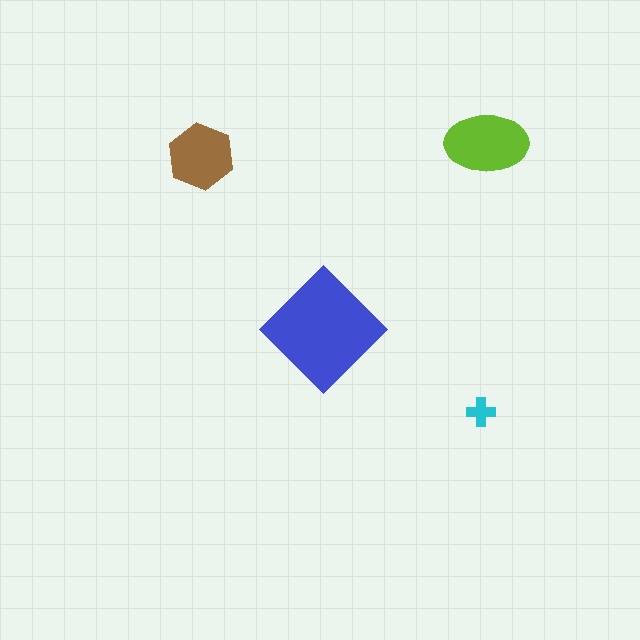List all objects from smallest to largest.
The cyan cross, the brown hexagon, the lime ellipse, the blue diamond.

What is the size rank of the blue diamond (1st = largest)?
1st.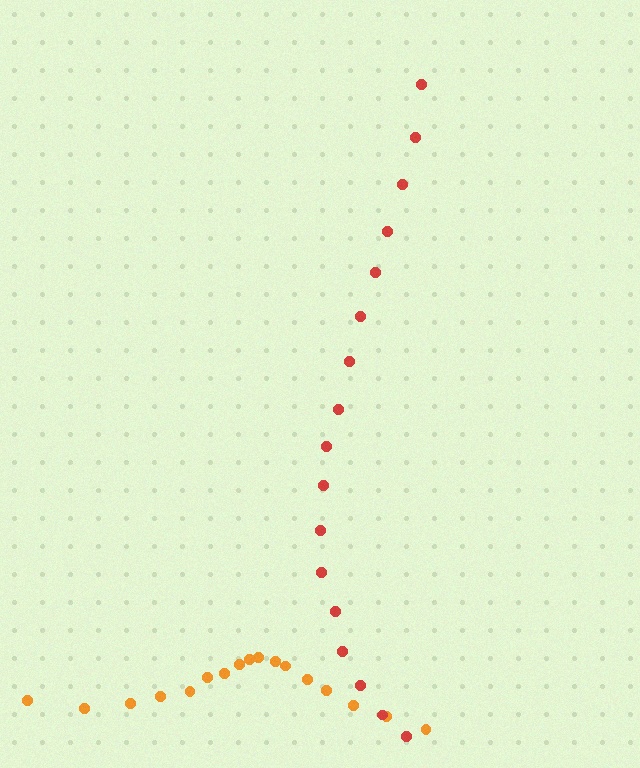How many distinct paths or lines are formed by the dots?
There are 2 distinct paths.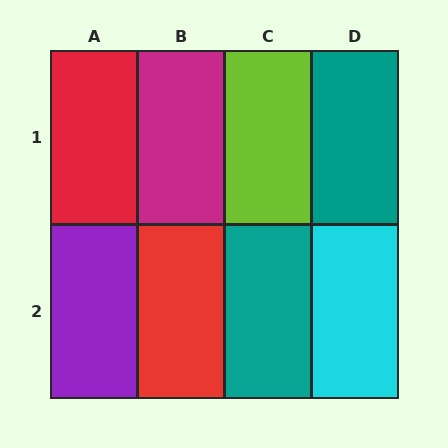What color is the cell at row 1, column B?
Magenta.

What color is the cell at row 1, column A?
Red.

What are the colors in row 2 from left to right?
Purple, red, teal, cyan.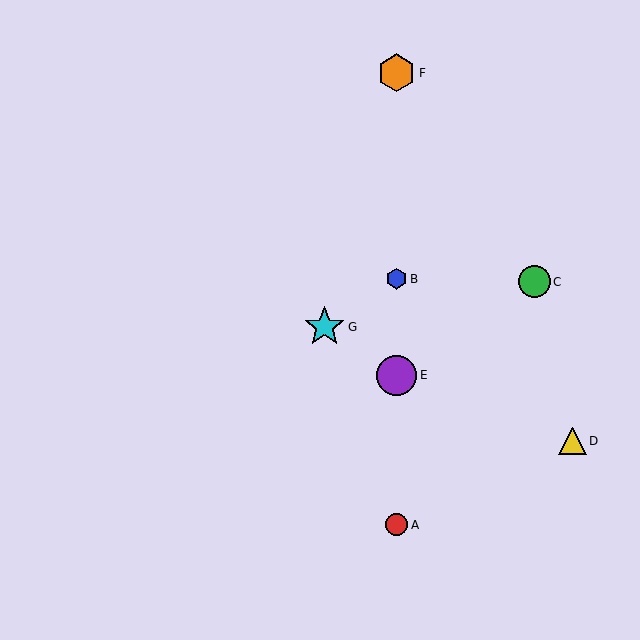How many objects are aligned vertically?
4 objects (A, B, E, F) are aligned vertically.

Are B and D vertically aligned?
No, B is at x≈397 and D is at x≈573.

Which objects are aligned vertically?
Objects A, B, E, F are aligned vertically.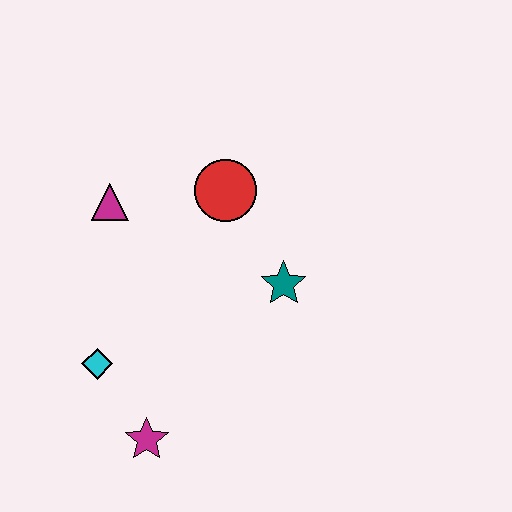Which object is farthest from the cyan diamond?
The red circle is farthest from the cyan diamond.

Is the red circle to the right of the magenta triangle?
Yes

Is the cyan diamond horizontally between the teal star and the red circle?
No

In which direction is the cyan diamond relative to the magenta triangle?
The cyan diamond is below the magenta triangle.